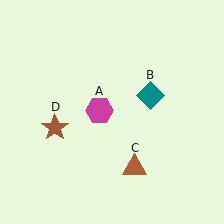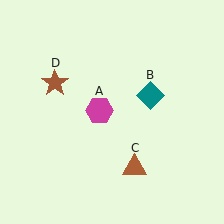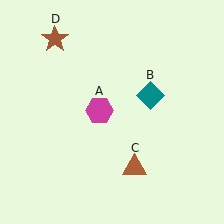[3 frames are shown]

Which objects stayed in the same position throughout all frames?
Magenta hexagon (object A) and teal diamond (object B) and brown triangle (object C) remained stationary.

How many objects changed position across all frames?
1 object changed position: brown star (object D).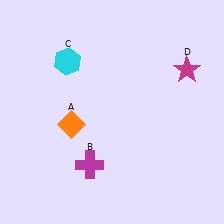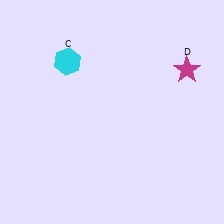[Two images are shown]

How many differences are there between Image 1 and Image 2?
There are 2 differences between the two images.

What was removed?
The magenta cross (B), the orange diamond (A) were removed in Image 2.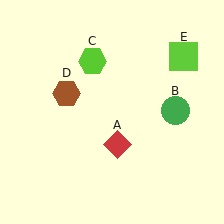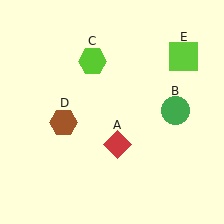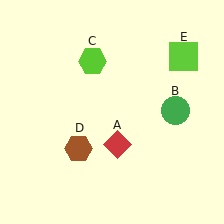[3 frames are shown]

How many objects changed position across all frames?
1 object changed position: brown hexagon (object D).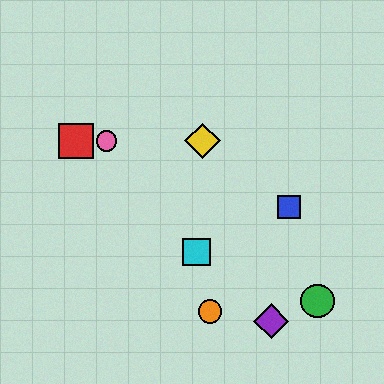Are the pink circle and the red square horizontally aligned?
Yes, both are at y≈141.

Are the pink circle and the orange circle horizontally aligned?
No, the pink circle is at y≈141 and the orange circle is at y≈312.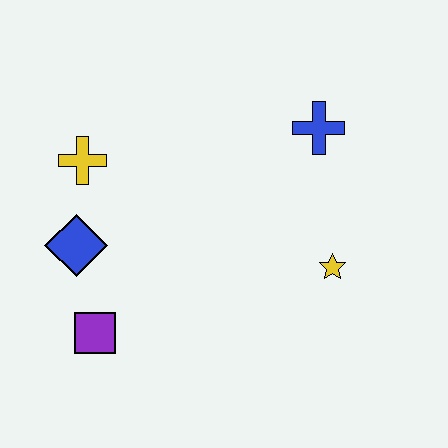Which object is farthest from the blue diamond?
The blue cross is farthest from the blue diamond.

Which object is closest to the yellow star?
The blue cross is closest to the yellow star.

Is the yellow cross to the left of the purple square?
Yes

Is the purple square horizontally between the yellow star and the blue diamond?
Yes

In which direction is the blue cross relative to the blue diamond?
The blue cross is to the right of the blue diamond.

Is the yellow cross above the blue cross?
No